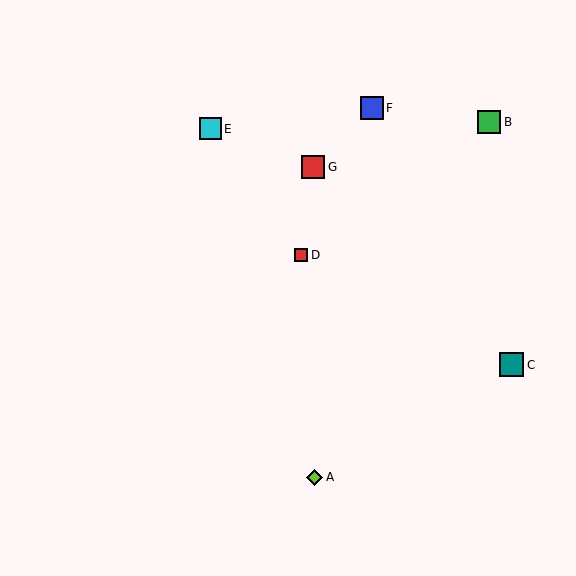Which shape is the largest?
The teal square (labeled C) is the largest.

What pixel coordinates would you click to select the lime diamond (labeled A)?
Click at (314, 477) to select the lime diamond A.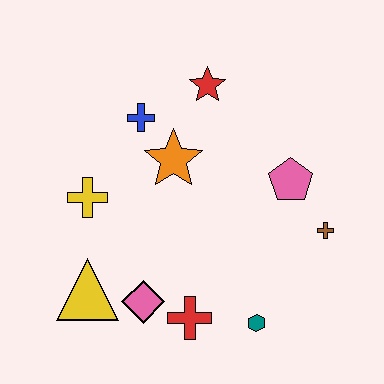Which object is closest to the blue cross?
The orange star is closest to the blue cross.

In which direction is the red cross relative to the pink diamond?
The red cross is to the right of the pink diamond.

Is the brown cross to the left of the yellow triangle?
No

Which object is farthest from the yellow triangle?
The brown cross is farthest from the yellow triangle.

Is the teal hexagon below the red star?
Yes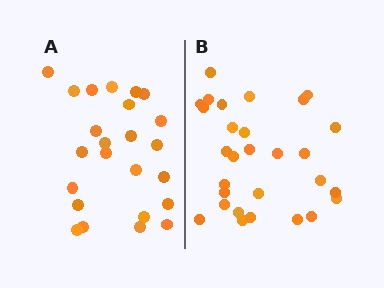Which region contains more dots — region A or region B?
Region B (the right region) has more dots.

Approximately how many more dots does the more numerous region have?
Region B has about 5 more dots than region A.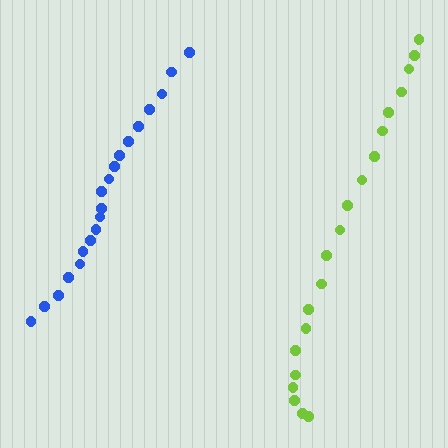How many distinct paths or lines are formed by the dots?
There are 2 distinct paths.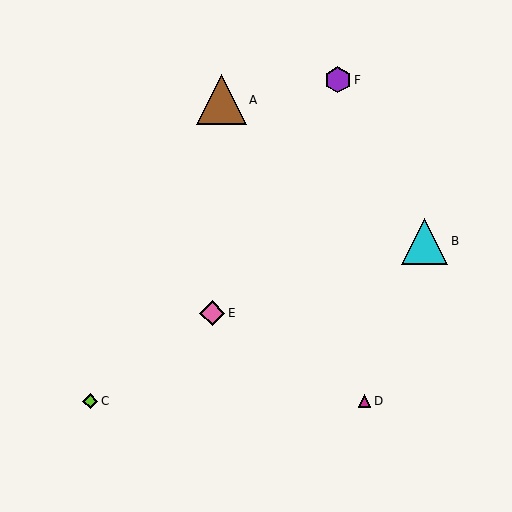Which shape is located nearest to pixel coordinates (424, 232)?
The cyan triangle (labeled B) at (424, 241) is nearest to that location.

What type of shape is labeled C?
Shape C is a lime diamond.